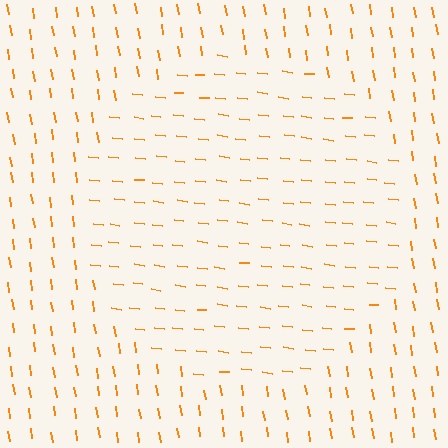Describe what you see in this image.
The image is filled with small orange line segments. A circle region in the image has lines oriented differently from the surrounding lines, creating a visible texture boundary.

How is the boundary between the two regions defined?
The boundary is defined purely by a change in line orientation (approximately 75 degrees difference). All lines are the same color and thickness.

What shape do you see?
I see a circle.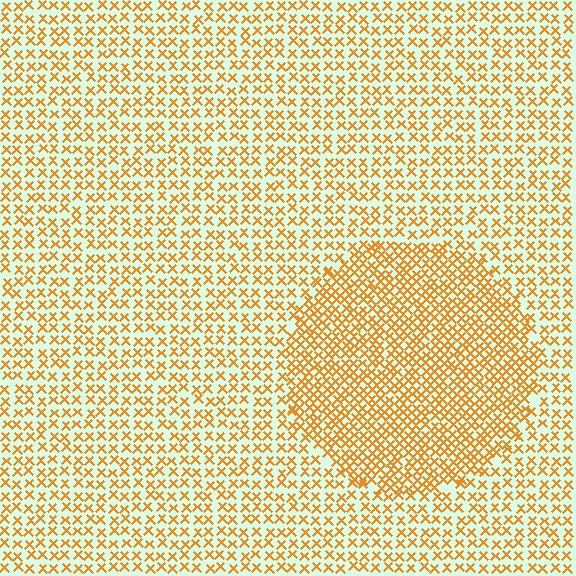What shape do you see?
I see a circle.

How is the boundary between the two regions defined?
The boundary is defined by a change in element density (approximately 1.8x ratio). All elements are the same color, size, and shape.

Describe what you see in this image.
The image contains small orange elements arranged at two different densities. A circle-shaped region is visible where the elements are more densely packed than the surrounding area.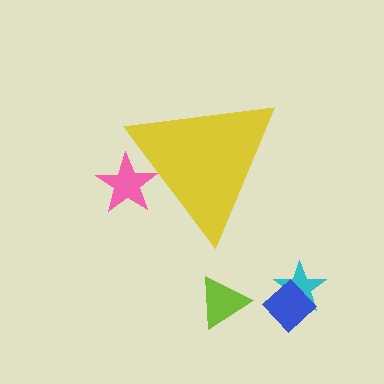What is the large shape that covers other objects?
A yellow triangle.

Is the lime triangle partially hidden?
No, the lime triangle is fully visible.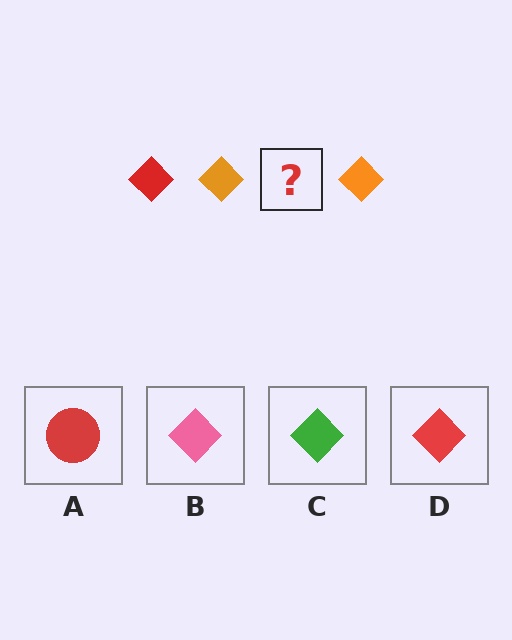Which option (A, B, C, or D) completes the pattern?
D.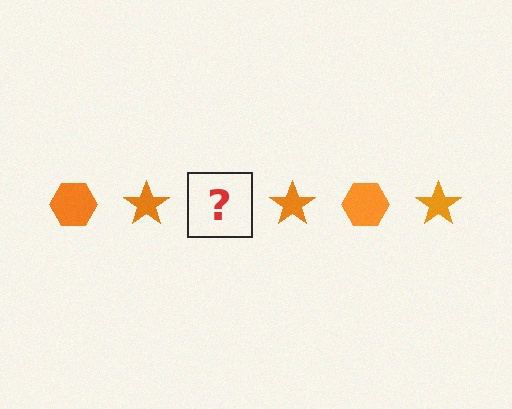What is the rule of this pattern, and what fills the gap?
The rule is that the pattern cycles through hexagon, star shapes in orange. The gap should be filled with an orange hexagon.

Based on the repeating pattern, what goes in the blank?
The blank should be an orange hexagon.